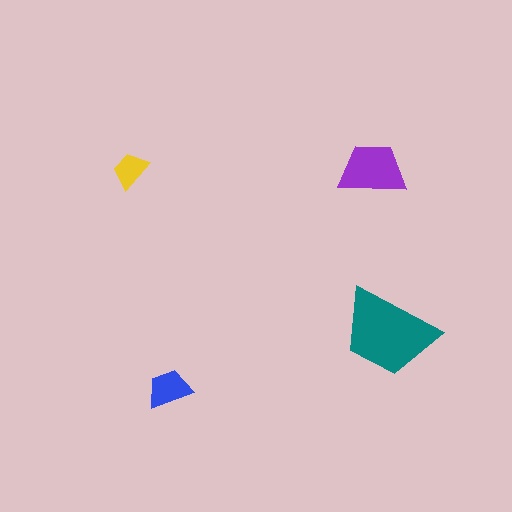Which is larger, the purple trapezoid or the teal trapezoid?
The teal one.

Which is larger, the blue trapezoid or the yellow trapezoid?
The blue one.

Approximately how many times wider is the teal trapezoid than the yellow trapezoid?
About 2.5 times wider.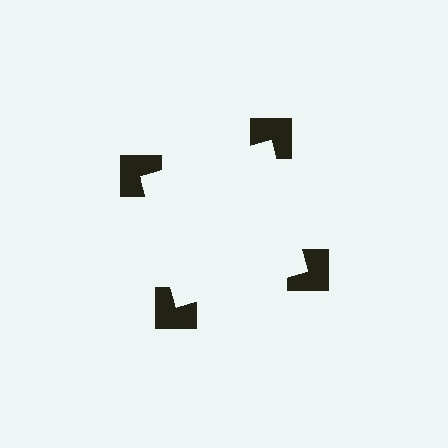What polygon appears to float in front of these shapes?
An illusory square — its edges are inferred from the aligned wedge cuts in the notched squares, not physically drawn.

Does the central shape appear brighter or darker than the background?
It typically appears slightly brighter than the background, even though no actual brightness change is drawn.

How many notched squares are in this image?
There are 4 — one at each vertex of the illusory square.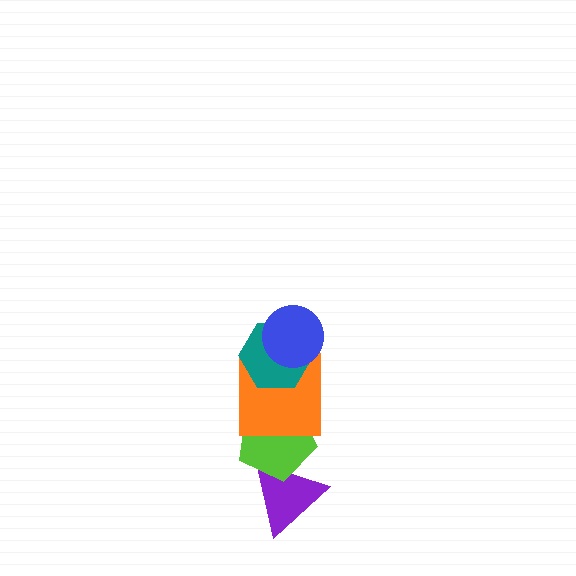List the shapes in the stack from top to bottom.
From top to bottom: the blue circle, the teal hexagon, the orange square, the lime pentagon, the purple triangle.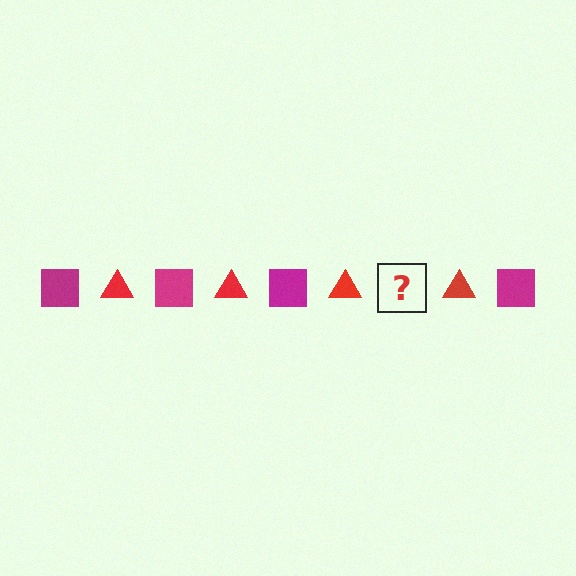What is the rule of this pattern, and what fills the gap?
The rule is that the pattern alternates between magenta square and red triangle. The gap should be filled with a magenta square.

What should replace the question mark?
The question mark should be replaced with a magenta square.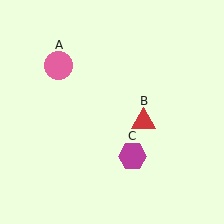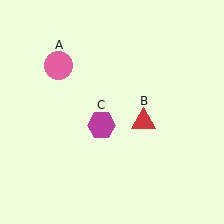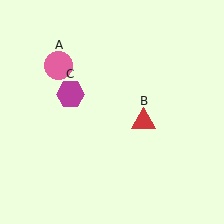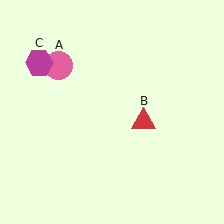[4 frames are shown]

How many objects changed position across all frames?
1 object changed position: magenta hexagon (object C).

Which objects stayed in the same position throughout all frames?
Pink circle (object A) and red triangle (object B) remained stationary.